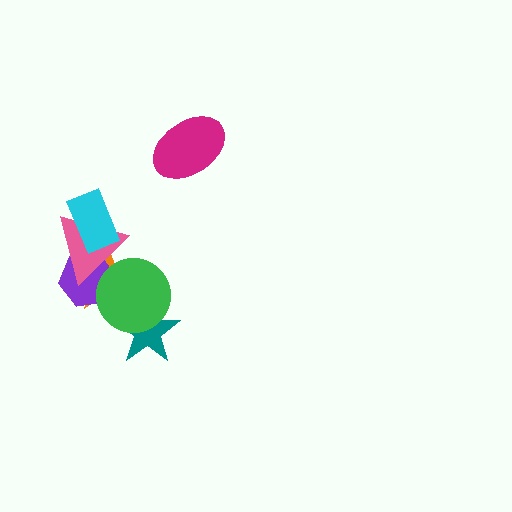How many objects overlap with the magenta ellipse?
0 objects overlap with the magenta ellipse.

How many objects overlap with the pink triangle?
4 objects overlap with the pink triangle.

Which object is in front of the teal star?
The green circle is in front of the teal star.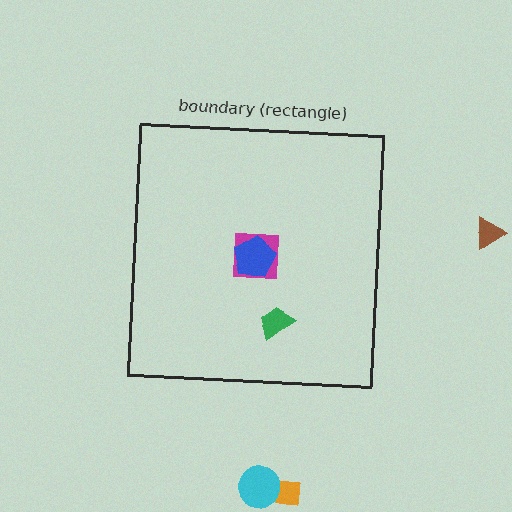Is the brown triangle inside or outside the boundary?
Outside.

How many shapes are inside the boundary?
3 inside, 3 outside.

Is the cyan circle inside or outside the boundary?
Outside.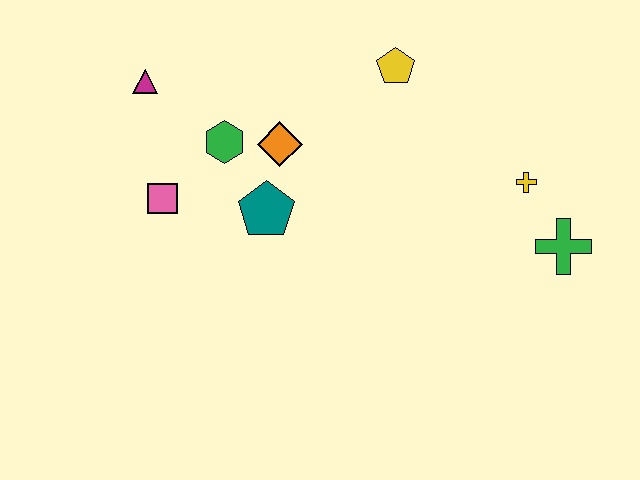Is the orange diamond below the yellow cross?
No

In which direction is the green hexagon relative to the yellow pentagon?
The green hexagon is to the left of the yellow pentagon.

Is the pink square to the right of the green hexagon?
No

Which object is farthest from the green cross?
The magenta triangle is farthest from the green cross.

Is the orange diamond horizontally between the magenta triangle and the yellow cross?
Yes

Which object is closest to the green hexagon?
The orange diamond is closest to the green hexagon.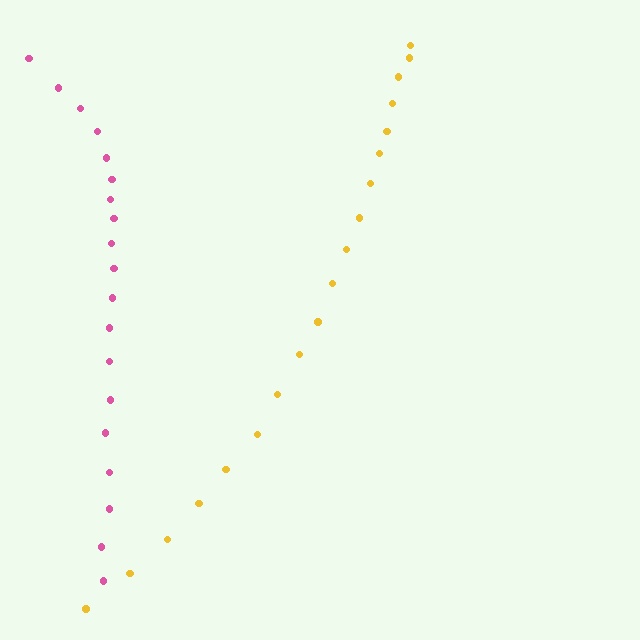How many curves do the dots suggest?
There are 2 distinct paths.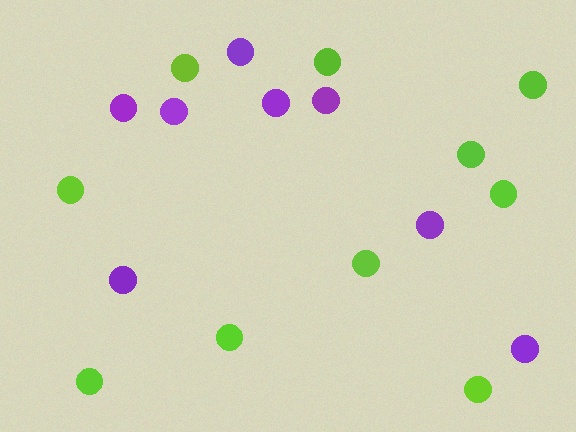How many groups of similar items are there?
There are 2 groups: one group of lime circles (10) and one group of purple circles (8).